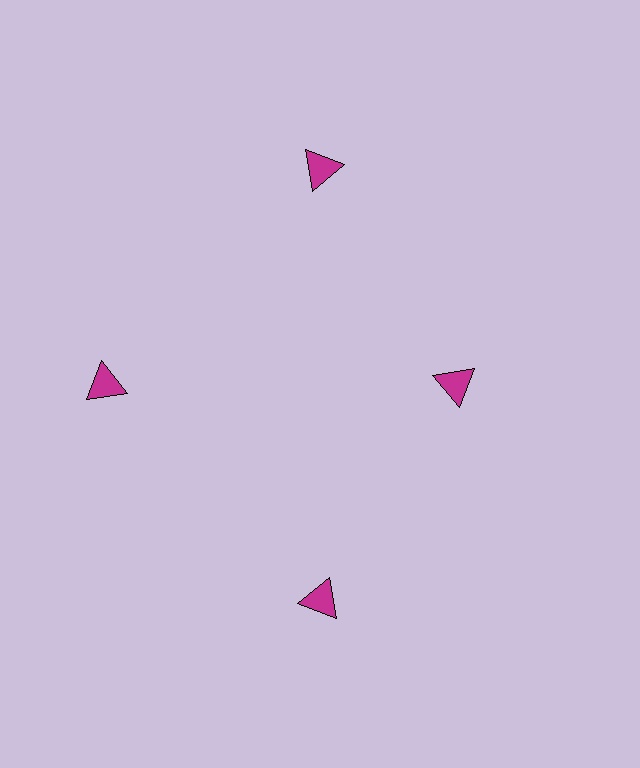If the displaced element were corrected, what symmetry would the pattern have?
It would have 4-fold rotational symmetry — the pattern would map onto itself every 90 degrees.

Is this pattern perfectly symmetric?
No. The 4 magenta triangles are arranged in a ring, but one element near the 3 o'clock position is pulled inward toward the center, breaking the 4-fold rotational symmetry.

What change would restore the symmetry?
The symmetry would be restored by moving it outward, back onto the ring so that all 4 triangles sit at equal angles and equal distance from the center.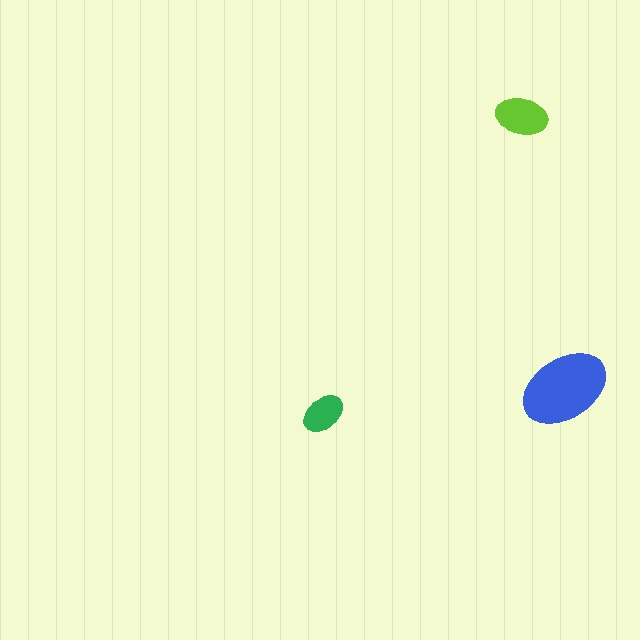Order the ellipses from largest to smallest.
the blue one, the lime one, the green one.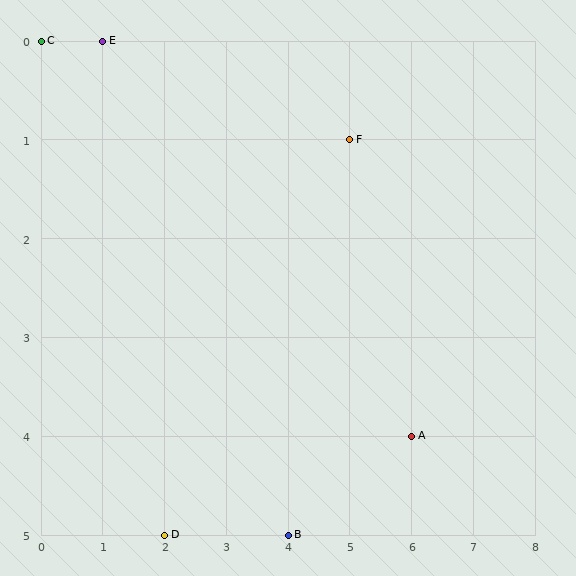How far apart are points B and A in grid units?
Points B and A are 2 columns and 1 row apart (about 2.2 grid units diagonally).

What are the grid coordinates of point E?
Point E is at grid coordinates (1, 0).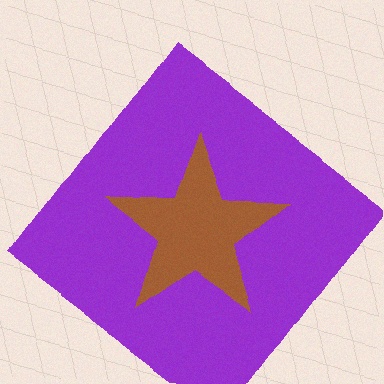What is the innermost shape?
The brown star.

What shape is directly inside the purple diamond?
The brown star.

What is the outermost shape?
The purple diamond.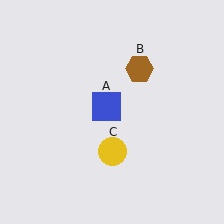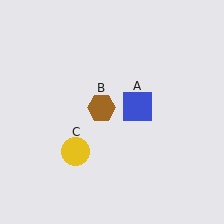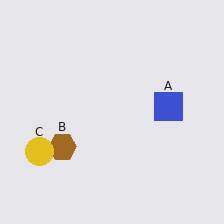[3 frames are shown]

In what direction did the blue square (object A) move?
The blue square (object A) moved right.